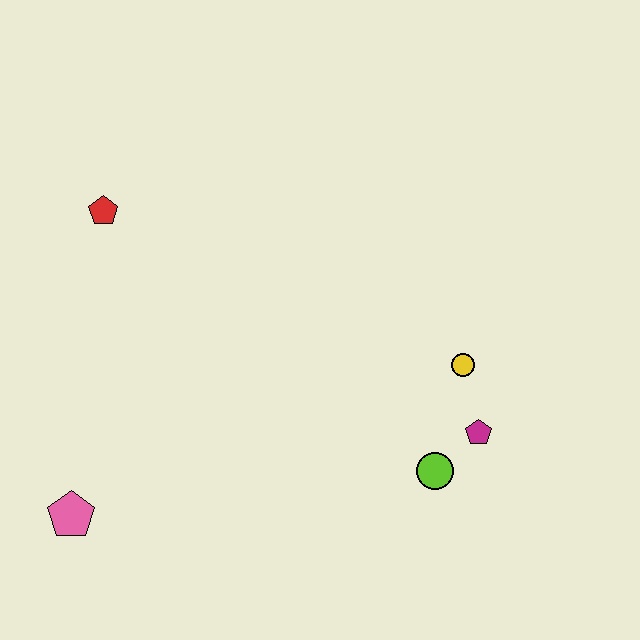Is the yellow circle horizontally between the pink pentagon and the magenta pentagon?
Yes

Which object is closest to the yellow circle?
The magenta pentagon is closest to the yellow circle.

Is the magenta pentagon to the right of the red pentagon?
Yes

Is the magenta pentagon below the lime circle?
No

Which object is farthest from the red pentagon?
The magenta pentagon is farthest from the red pentagon.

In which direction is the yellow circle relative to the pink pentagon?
The yellow circle is to the right of the pink pentagon.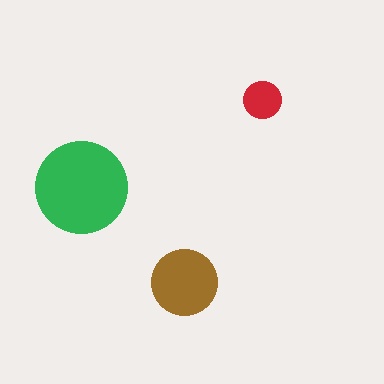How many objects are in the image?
There are 3 objects in the image.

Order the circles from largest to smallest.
the green one, the brown one, the red one.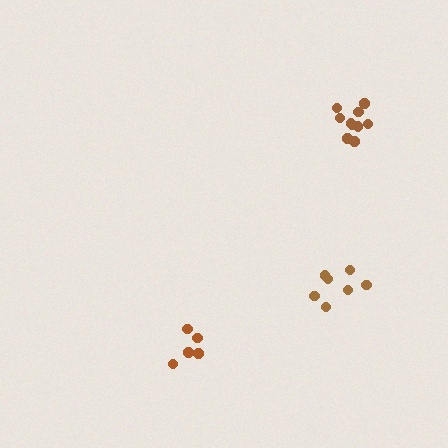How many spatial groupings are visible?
There are 3 spatial groupings.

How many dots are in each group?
Group 1: 6 dots, Group 2: 7 dots, Group 3: 10 dots (23 total).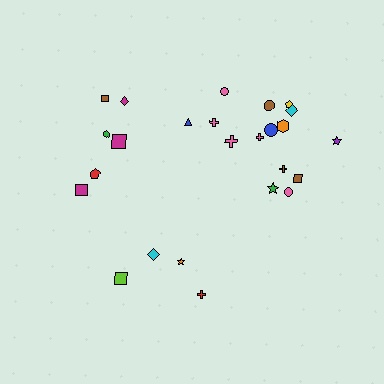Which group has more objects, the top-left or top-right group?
The top-right group.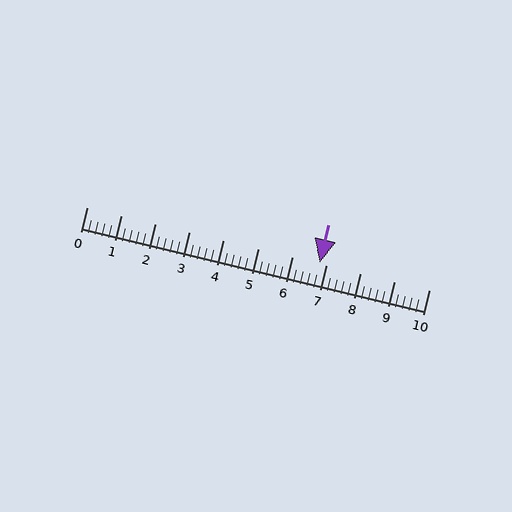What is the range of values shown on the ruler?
The ruler shows values from 0 to 10.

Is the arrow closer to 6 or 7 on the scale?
The arrow is closer to 7.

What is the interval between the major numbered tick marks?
The major tick marks are spaced 1 units apart.